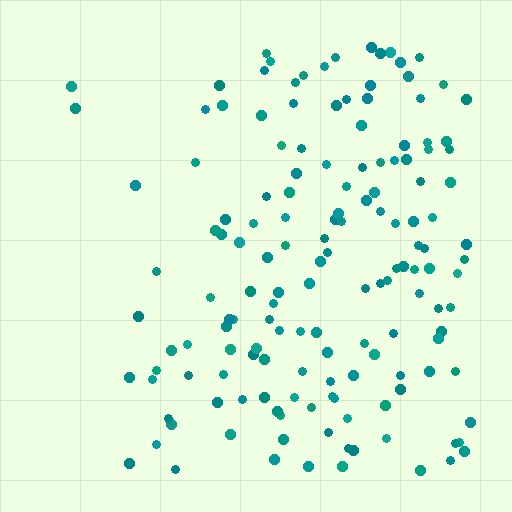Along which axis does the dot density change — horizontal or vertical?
Horizontal.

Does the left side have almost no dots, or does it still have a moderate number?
Still a moderate number, just noticeably fewer than the right.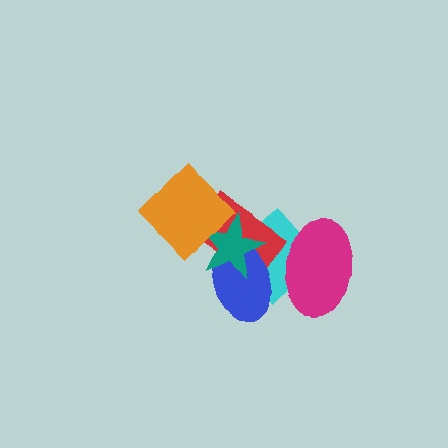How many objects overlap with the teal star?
4 objects overlap with the teal star.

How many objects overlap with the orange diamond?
2 objects overlap with the orange diamond.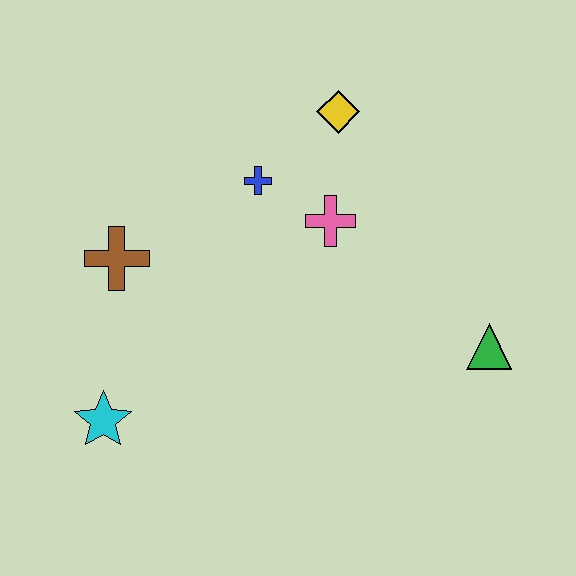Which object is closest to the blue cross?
The pink cross is closest to the blue cross.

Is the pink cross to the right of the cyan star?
Yes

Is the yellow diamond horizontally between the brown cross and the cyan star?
No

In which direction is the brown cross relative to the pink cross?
The brown cross is to the left of the pink cross.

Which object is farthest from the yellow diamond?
The cyan star is farthest from the yellow diamond.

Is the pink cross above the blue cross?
No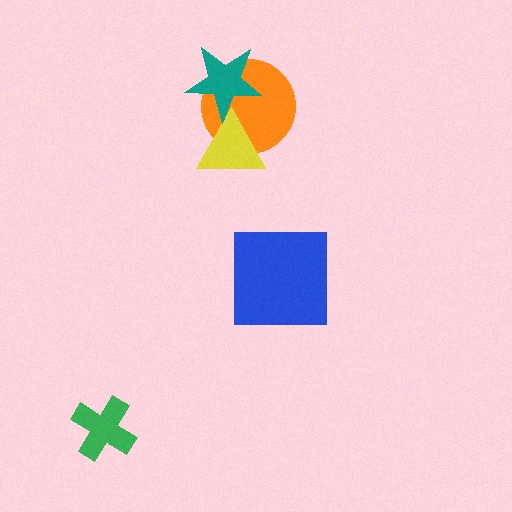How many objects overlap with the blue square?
0 objects overlap with the blue square.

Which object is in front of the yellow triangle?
The teal star is in front of the yellow triangle.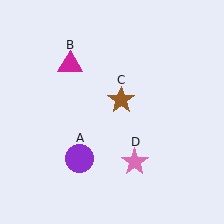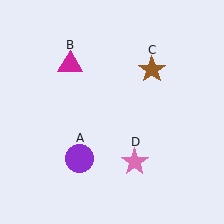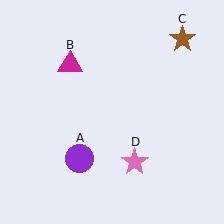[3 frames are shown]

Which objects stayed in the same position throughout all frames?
Purple circle (object A) and magenta triangle (object B) and pink star (object D) remained stationary.